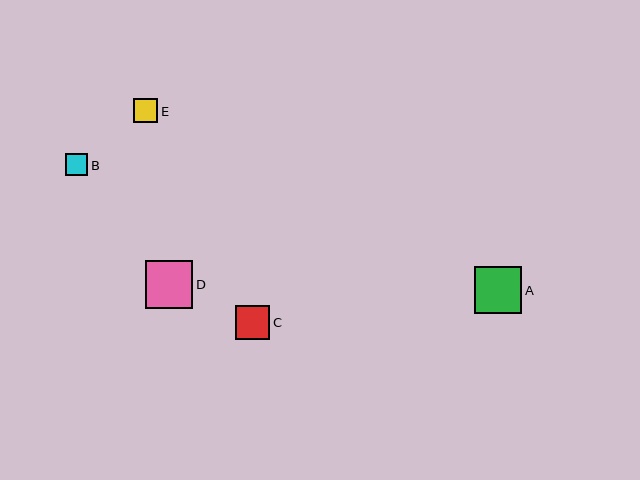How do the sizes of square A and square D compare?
Square A and square D are approximately the same size.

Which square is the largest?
Square A is the largest with a size of approximately 47 pixels.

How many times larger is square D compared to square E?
Square D is approximately 1.9 times the size of square E.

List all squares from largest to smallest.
From largest to smallest: A, D, C, E, B.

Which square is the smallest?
Square B is the smallest with a size of approximately 22 pixels.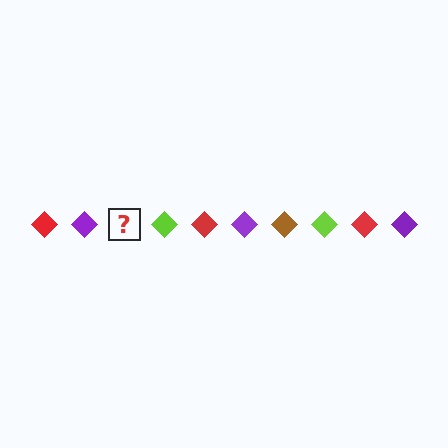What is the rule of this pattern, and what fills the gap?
The rule is that the pattern cycles through red, purple, brown, lime diamonds. The gap should be filled with a brown diamond.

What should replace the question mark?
The question mark should be replaced with a brown diamond.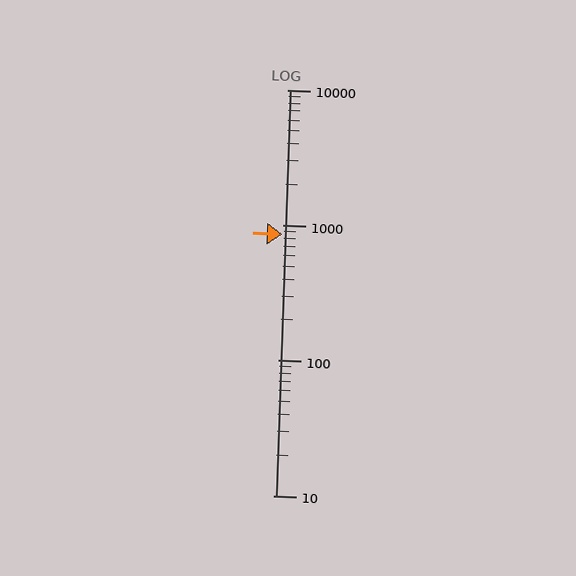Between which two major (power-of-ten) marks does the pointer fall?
The pointer is between 100 and 1000.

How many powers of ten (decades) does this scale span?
The scale spans 3 decades, from 10 to 10000.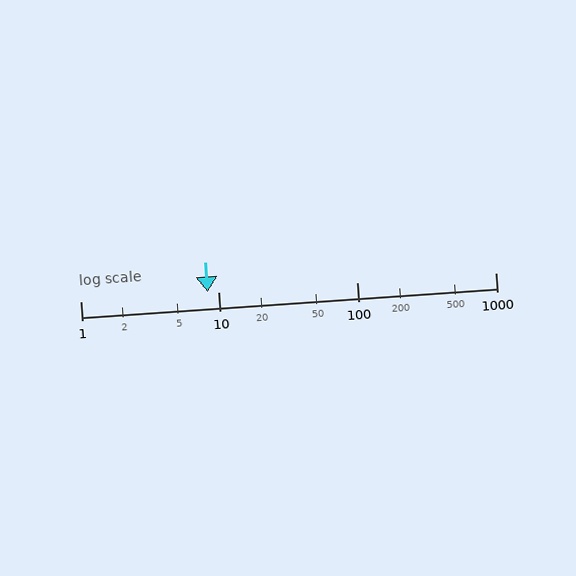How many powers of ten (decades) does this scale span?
The scale spans 3 decades, from 1 to 1000.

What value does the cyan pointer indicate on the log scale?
The pointer indicates approximately 8.3.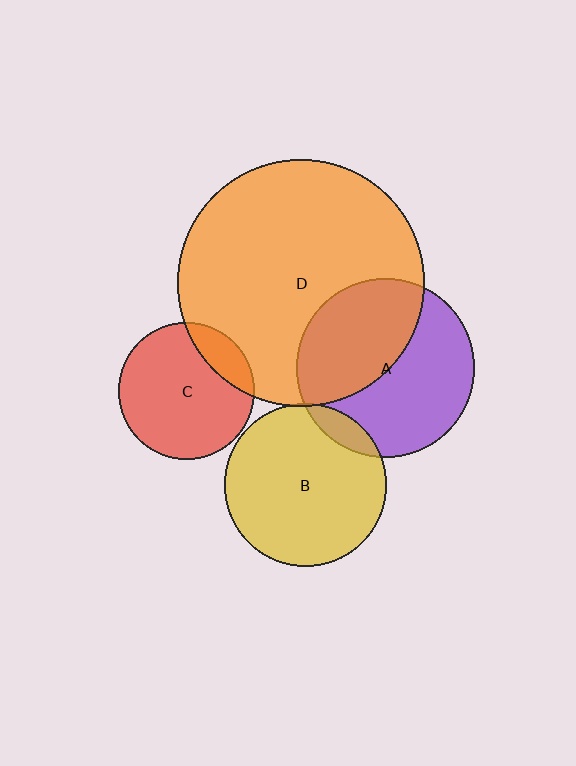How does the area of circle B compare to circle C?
Approximately 1.4 times.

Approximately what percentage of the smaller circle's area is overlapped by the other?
Approximately 15%.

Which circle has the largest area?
Circle D (orange).